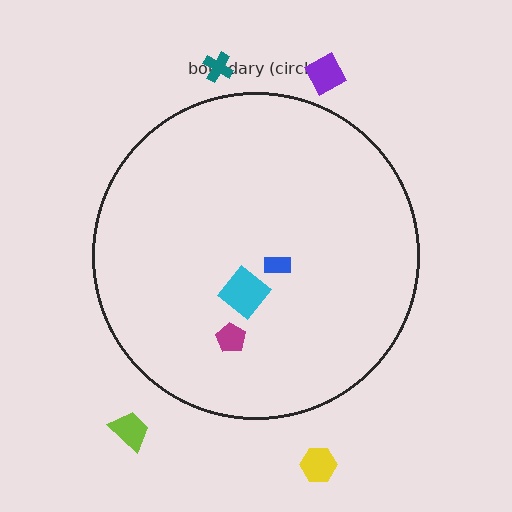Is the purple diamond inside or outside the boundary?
Outside.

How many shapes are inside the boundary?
3 inside, 4 outside.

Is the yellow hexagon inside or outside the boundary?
Outside.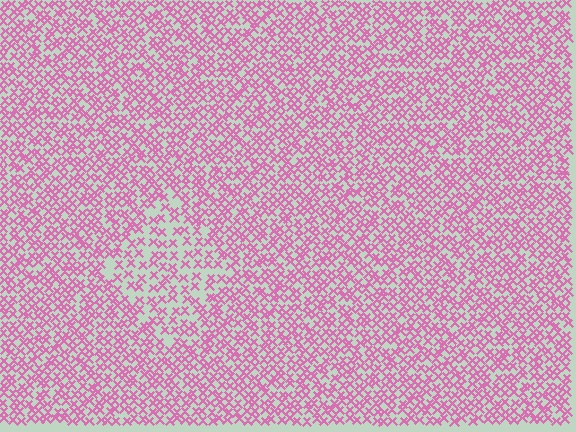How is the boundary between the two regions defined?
The boundary is defined by a change in element density (approximately 1.7x ratio). All elements are the same color, size, and shape.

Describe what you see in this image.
The image contains small pink elements arranged at two different densities. A diamond-shaped region is visible where the elements are less densely packed than the surrounding area.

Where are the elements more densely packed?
The elements are more densely packed outside the diamond boundary.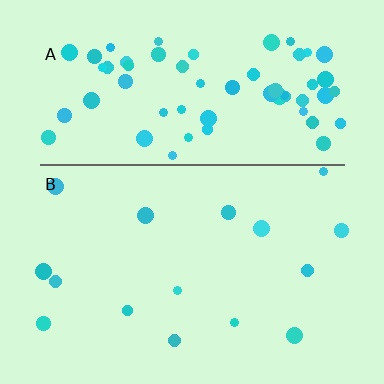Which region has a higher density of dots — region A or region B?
A (the top).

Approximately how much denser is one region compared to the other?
Approximately 4.3× — region A over region B.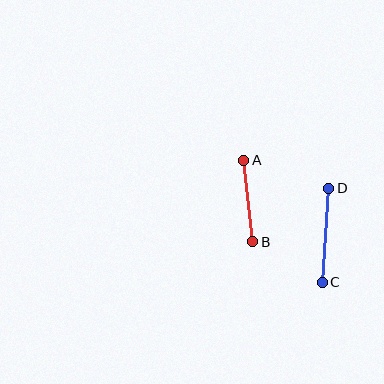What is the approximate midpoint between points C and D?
The midpoint is at approximately (326, 235) pixels.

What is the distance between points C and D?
The distance is approximately 94 pixels.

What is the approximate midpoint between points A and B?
The midpoint is at approximately (248, 201) pixels.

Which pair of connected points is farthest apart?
Points C and D are farthest apart.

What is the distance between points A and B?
The distance is approximately 82 pixels.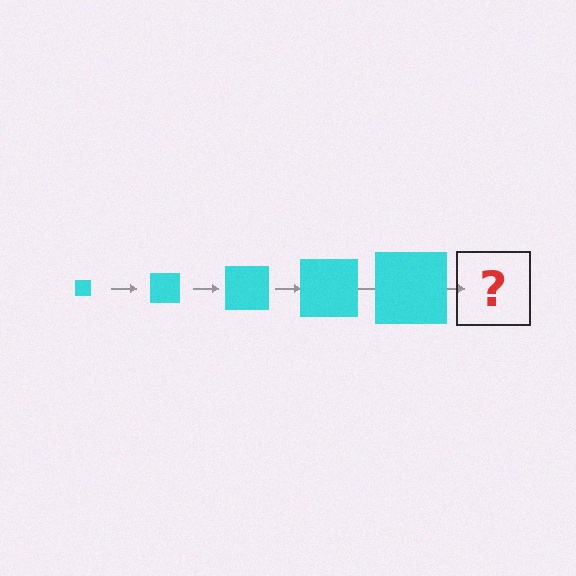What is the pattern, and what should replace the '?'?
The pattern is that the square gets progressively larger each step. The '?' should be a cyan square, larger than the previous one.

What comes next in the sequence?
The next element should be a cyan square, larger than the previous one.